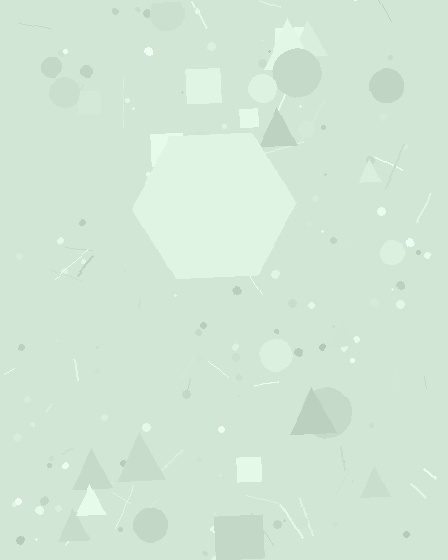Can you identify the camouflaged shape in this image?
The camouflaged shape is a hexagon.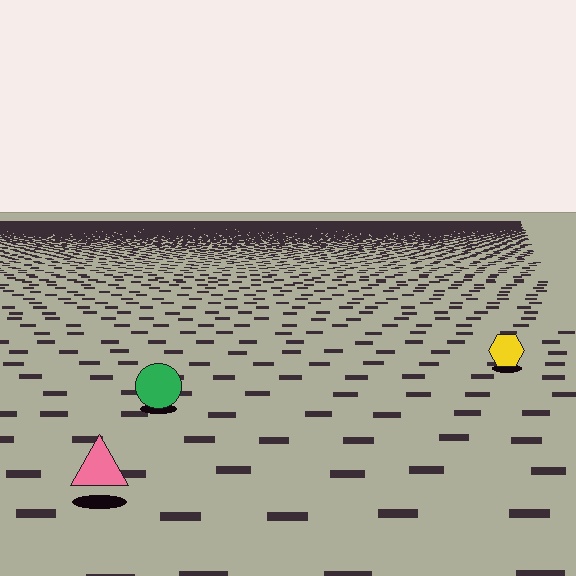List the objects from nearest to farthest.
From nearest to farthest: the pink triangle, the green circle, the yellow hexagon.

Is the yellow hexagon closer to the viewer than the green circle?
No. The green circle is closer — you can tell from the texture gradient: the ground texture is coarser near it.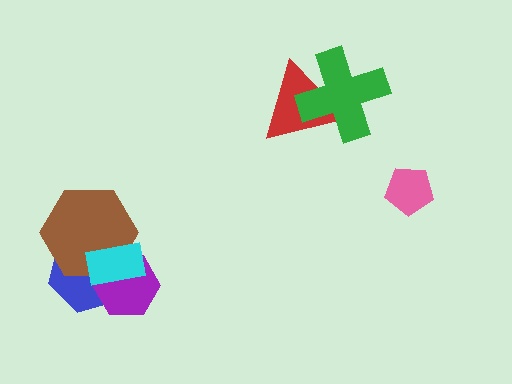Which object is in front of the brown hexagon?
The cyan rectangle is in front of the brown hexagon.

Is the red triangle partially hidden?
Yes, it is partially covered by another shape.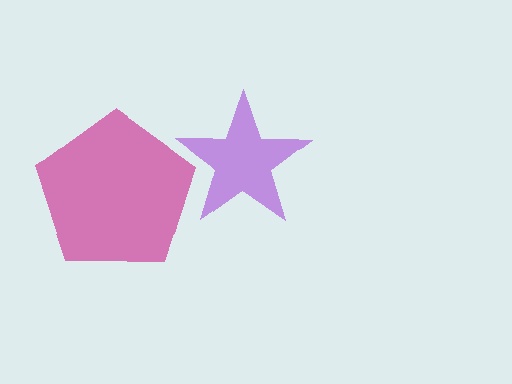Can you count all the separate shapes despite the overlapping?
Yes, there are 2 separate shapes.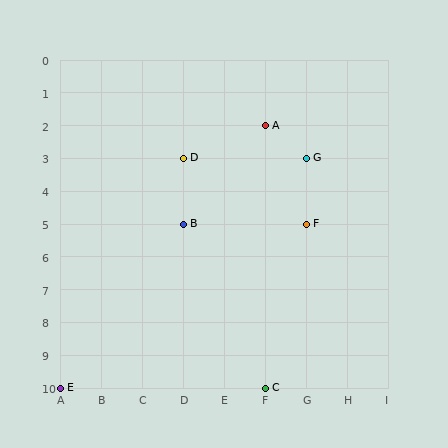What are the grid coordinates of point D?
Point D is at grid coordinates (D, 3).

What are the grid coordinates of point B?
Point B is at grid coordinates (D, 5).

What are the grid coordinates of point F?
Point F is at grid coordinates (G, 5).